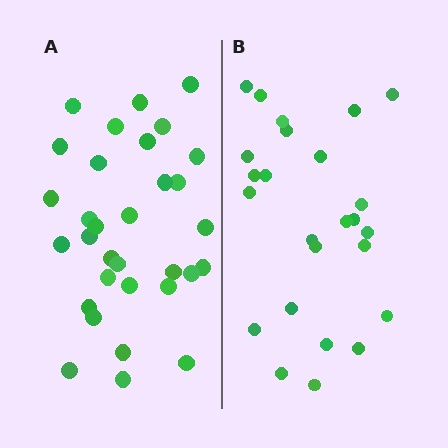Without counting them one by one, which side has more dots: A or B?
Region A (the left region) has more dots.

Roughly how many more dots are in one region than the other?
Region A has roughly 8 or so more dots than region B.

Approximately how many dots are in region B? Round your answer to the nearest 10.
About 20 dots. (The exact count is 25, which rounds to 20.)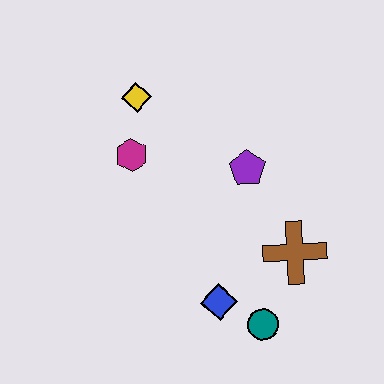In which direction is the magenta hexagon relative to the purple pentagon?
The magenta hexagon is to the left of the purple pentagon.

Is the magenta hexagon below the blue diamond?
No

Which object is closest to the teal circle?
The blue diamond is closest to the teal circle.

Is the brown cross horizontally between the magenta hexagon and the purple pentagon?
No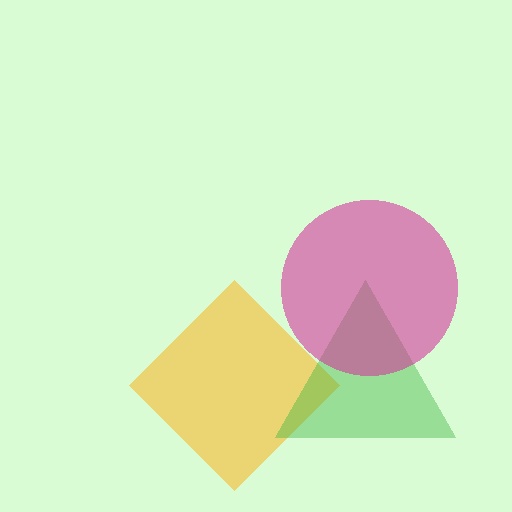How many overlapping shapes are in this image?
There are 3 overlapping shapes in the image.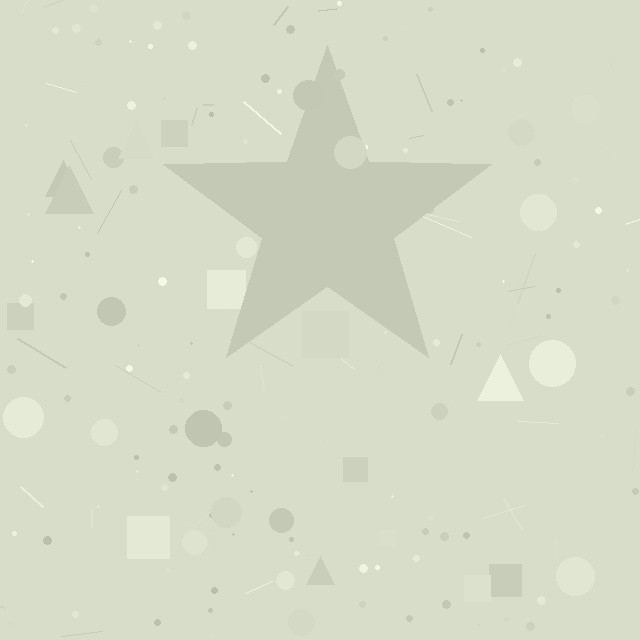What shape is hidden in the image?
A star is hidden in the image.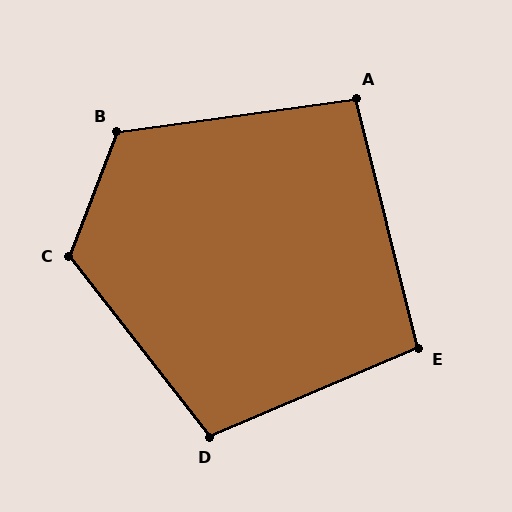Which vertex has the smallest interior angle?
A, at approximately 96 degrees.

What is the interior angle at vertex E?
Approximately 99 degrees (obtuse).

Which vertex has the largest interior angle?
C, at approximately 121 degrees.